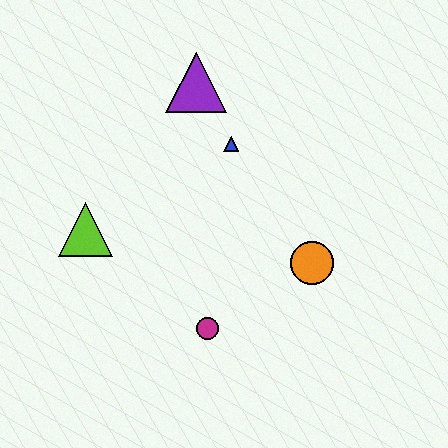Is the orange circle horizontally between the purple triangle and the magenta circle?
No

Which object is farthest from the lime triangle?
The orange circle is farthest from the lime triangle.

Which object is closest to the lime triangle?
The magenta circle is closest to the lime triangle.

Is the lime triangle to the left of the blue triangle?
Yes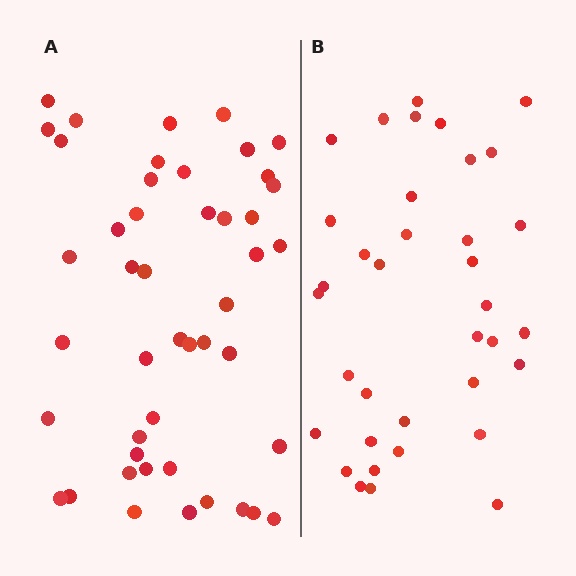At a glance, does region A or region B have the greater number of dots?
Region A (the left region) has more dots.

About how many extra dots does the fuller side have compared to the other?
Region A has roughly 10 or so more dots than region B.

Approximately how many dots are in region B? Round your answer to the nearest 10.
About 40 dots. (The exact count is 36, which rounds to 40.)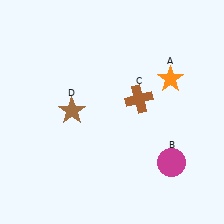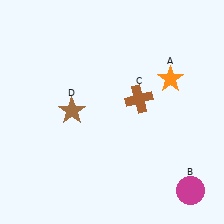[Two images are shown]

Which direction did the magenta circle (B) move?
The magenta circle (B) moved down.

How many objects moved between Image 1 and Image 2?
1 object moved between the two images.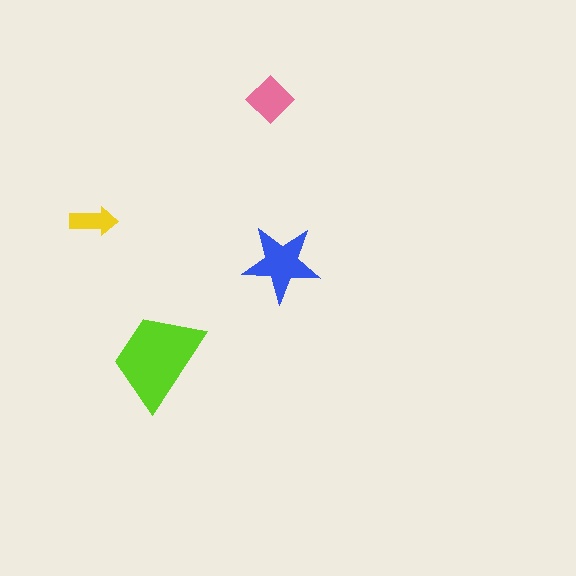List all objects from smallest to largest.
The yellow arrow, the pink diamond, the blue star, the lime trapezoid.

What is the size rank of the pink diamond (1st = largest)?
3rd.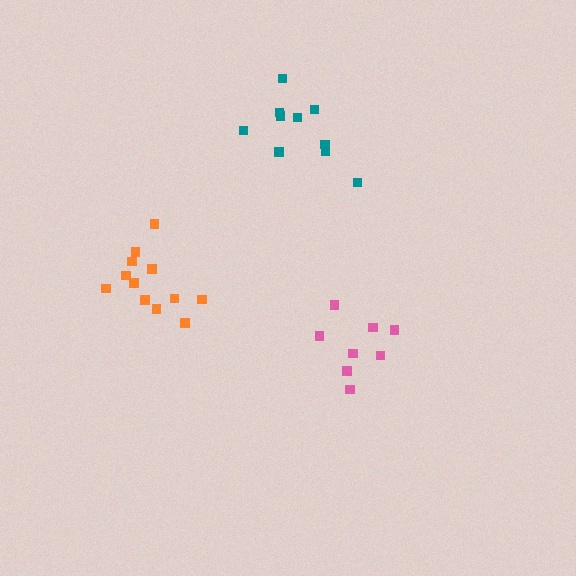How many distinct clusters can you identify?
There are 3 distinct clusters.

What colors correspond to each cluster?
The clusters are colored: pink, orange, teal.